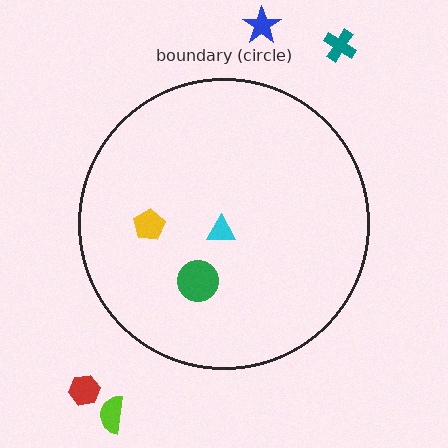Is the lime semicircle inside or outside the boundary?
Outside.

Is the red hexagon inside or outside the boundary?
Outside.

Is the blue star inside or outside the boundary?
Outside.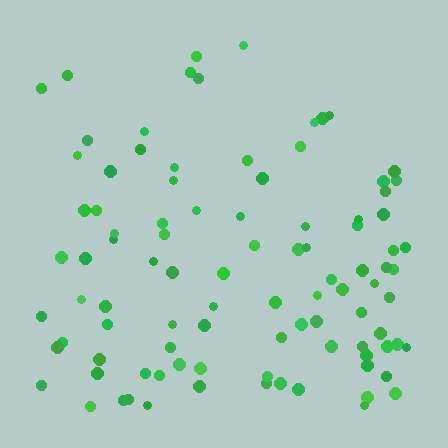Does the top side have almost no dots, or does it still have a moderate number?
Still a moderate number, just noticeably fewer than the bottom.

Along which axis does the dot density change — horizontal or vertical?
Vertical.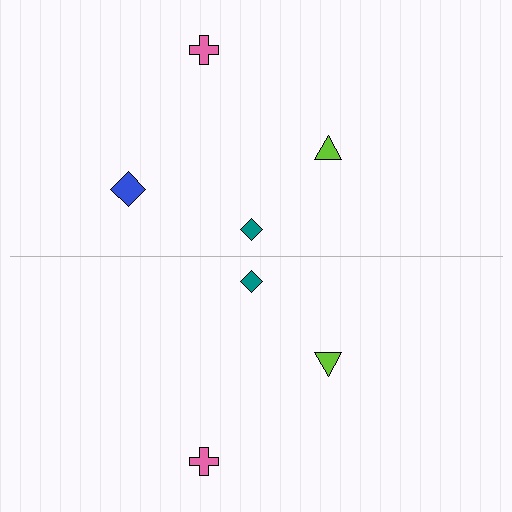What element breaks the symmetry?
A blue diamond is missing from the bottom side.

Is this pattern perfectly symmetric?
No, the pattern is not perfectly symmetric. A blue diamond is missing from the bottom side.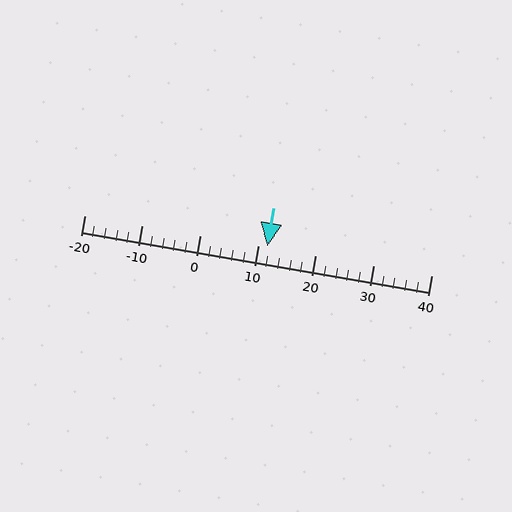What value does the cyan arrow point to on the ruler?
The cyan arrow points to approximately 12.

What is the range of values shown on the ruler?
The ruler shows values from -20 to 40.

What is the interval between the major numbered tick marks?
The major tick marks are spaced 10 units apart.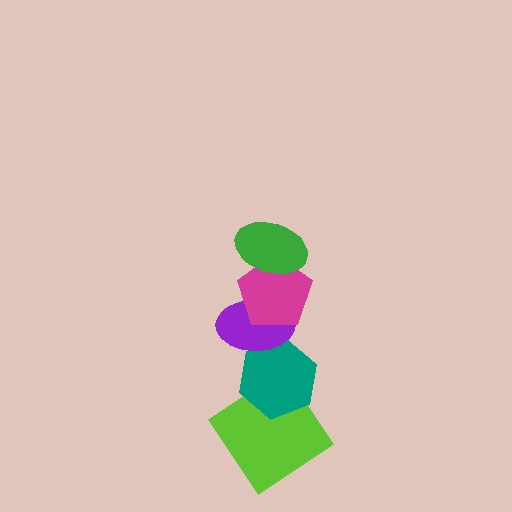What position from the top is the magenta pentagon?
The magenta pentagon is 2nd from the top.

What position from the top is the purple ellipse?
The purple ellipse is 3rd from the top.